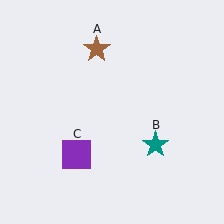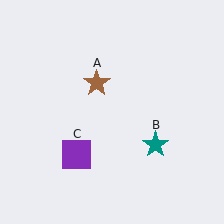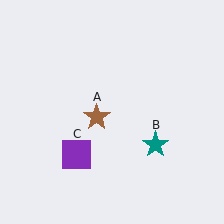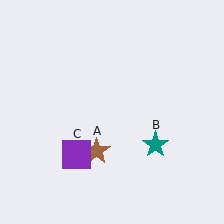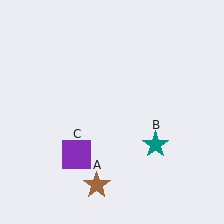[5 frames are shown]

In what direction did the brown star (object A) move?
The brown star (object A) moved down.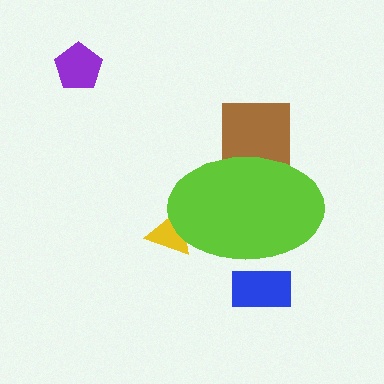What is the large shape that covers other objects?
A lime ellipse.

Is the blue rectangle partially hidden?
Yes, the blue rectangle is partially hidden behind the lime ellipse.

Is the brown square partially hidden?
Yes, the brown square is partially hidden behind the lime ellipse.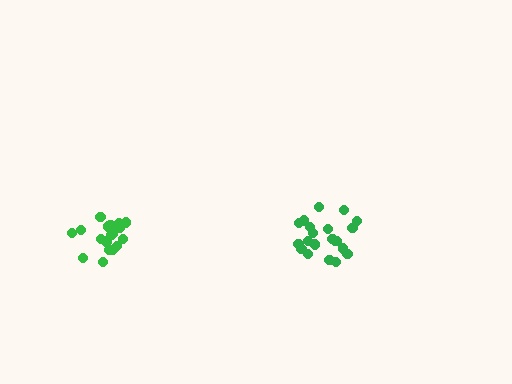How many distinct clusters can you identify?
There are 2 distinct clusters.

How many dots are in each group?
Group 1: 18 dots, Group 2: 21 dots (39 total).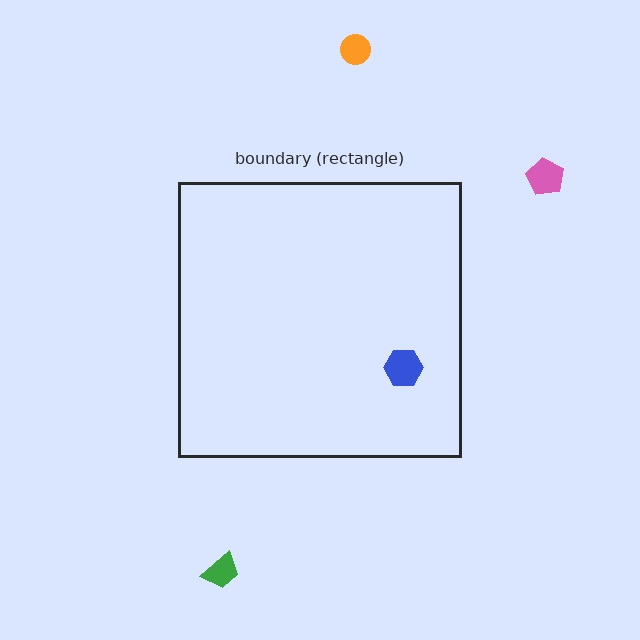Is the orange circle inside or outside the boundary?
Outside.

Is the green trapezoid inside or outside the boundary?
Outside.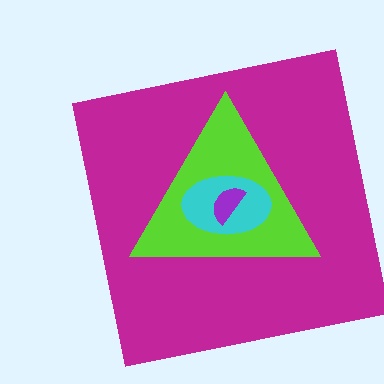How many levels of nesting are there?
4.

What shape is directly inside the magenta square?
The lime triangle.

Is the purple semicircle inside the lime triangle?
Yes.